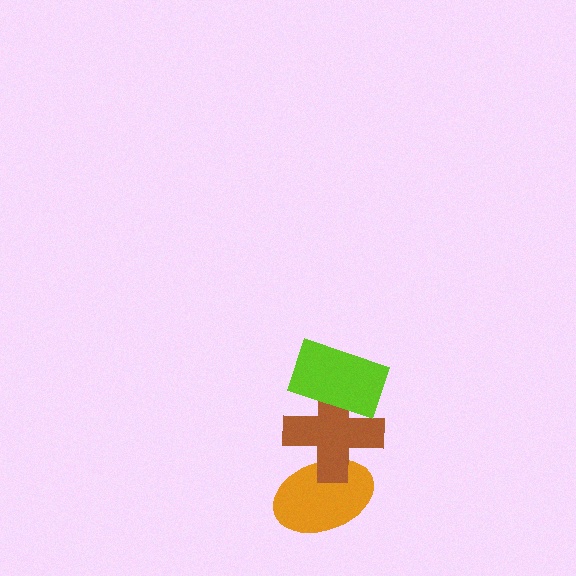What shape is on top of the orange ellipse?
The brown cross is on top of the orange ellipse.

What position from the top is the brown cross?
The brown cross is 2nd from the top.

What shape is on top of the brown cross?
The lime rectangle is on top of the brown cross.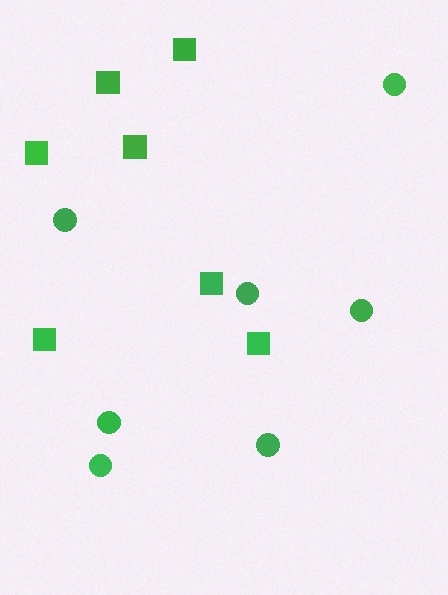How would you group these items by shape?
There are 2 groups: one group of circles (7) and one group of squares (7).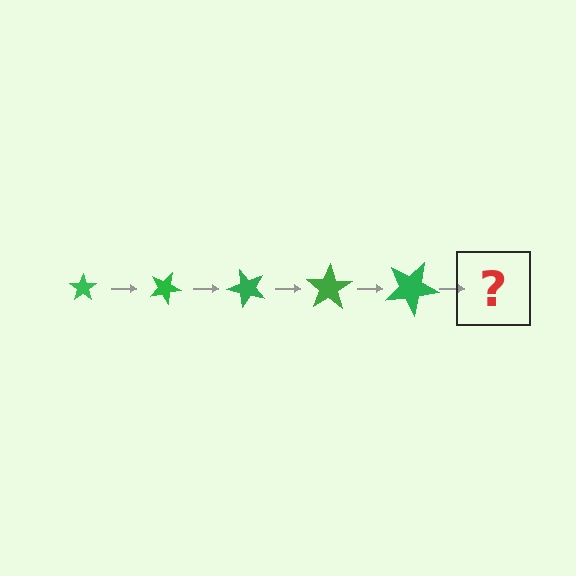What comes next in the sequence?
The next element should be a star, larger than the previous one and rotated 125 degrees from the start.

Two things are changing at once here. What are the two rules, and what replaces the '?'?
The two rules are that the star grows larger each step and it rotates 25 degrees each step. The '?' should be a star, larger than the previous one and rotated 125 degrees from the start.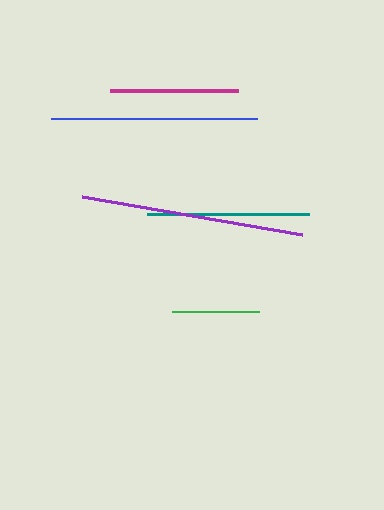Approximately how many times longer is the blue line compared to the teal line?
The blue line is approximately 1.3 times the length of the teal line.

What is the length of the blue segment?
The blue segment is approximately 206 pixels long.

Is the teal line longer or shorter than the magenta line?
The teal line is longer than the magenta line.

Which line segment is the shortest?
The green line is the shortest at approximately 87 pixels.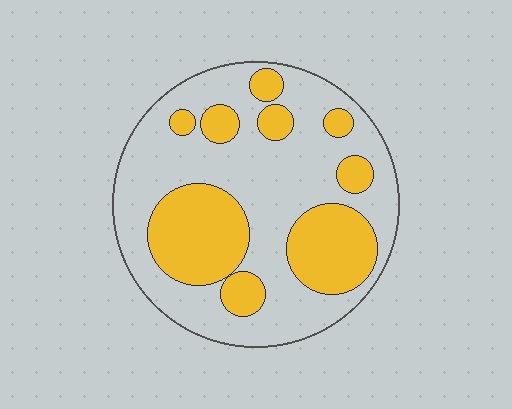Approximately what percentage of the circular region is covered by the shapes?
Approximately 35%.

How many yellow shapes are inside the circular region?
9.